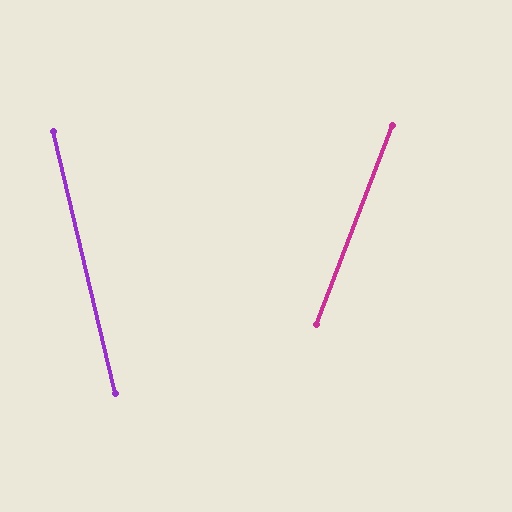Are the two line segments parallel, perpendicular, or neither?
Neither parallel nor perpendicular — they differ by about 34°.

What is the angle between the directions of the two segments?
Approximately 34 degrees.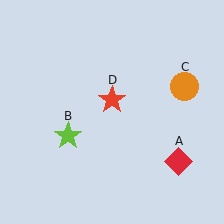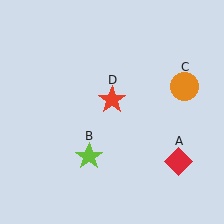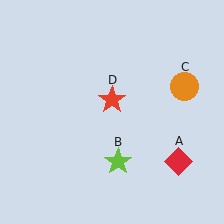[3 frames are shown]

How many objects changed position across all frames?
1 object changed position: lime star (object B).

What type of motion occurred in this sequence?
The lime star (object B) rotated counterclockwise around the center of the scene.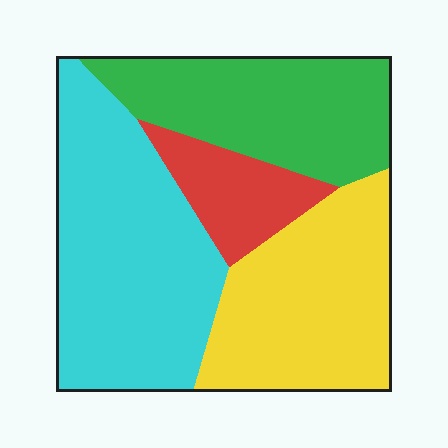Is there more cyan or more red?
Cyan.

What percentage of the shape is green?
Green covers about 25% of the shape.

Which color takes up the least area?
Red, at roughly 10%.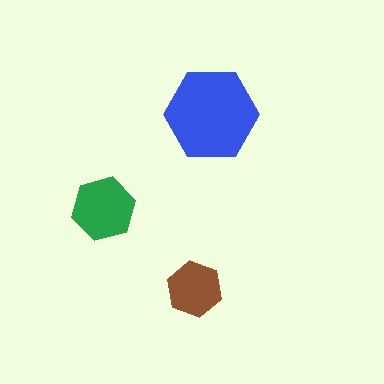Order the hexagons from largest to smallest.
the blue one, the green one, the brown one.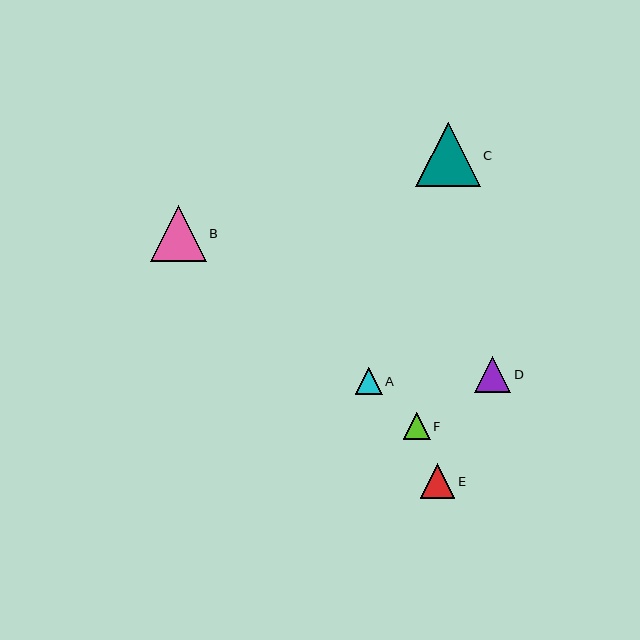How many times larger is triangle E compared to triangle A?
Triangle E is approximately 1.3 times the size of triangle A.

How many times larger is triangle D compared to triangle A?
Triangle D is approximately 1.4 times the size of triangle A.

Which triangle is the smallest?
Triangle F is the smallest with a size of approximately 27 pixels.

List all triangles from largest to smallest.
From largest to smallest: C, B, D, E, A, F.